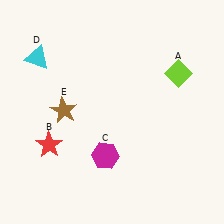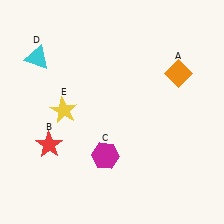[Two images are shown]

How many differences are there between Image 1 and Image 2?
There are 2 differences between the two images.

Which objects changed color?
A changed from lime to orange. E changed from brown to yellow.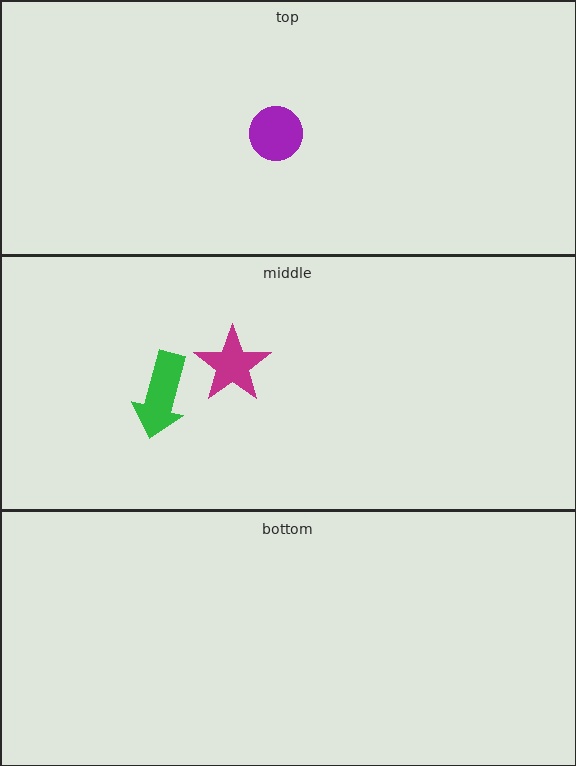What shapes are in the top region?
The purple circle.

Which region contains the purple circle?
The top region.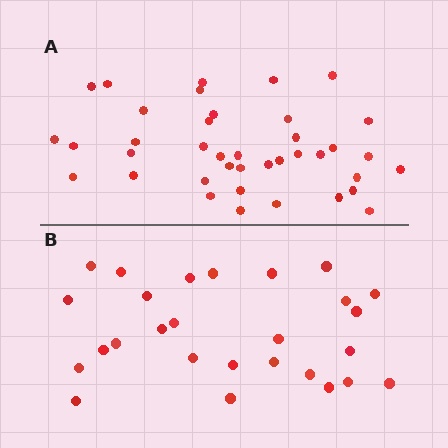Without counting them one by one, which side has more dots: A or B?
Region A (the top region) has more dots.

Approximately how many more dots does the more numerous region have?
Region A has roughly 12 or so more dots than region B.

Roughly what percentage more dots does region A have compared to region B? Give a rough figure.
About 45% more.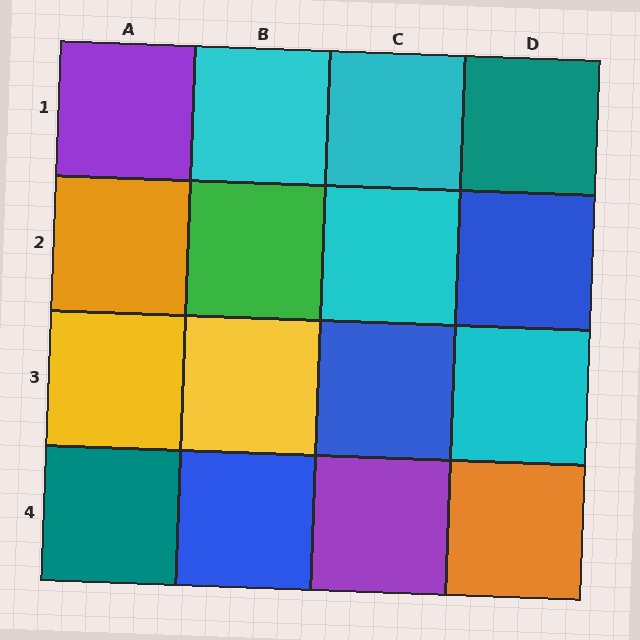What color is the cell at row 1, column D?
Teal.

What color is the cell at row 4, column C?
Purple.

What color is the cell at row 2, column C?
Cyan.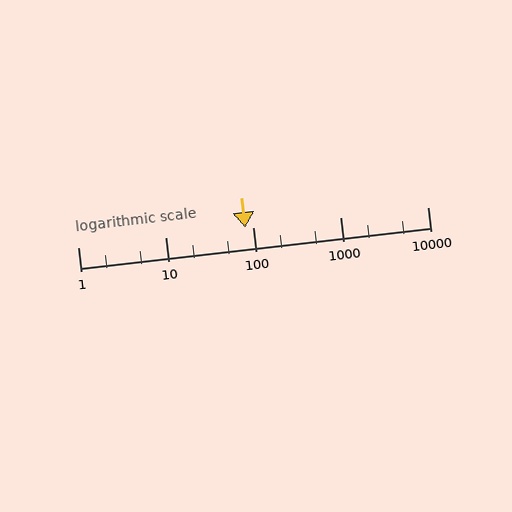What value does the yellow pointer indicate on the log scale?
The pointer indicates approximately 82.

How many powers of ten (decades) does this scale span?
The scale spans 4 decades, from 1 to 10000.